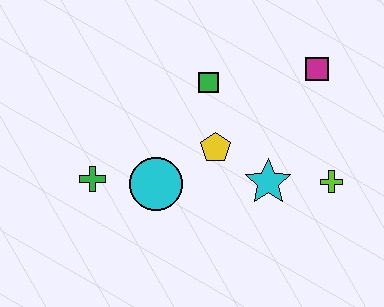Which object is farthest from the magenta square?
The green cross is farthest from the magenta square.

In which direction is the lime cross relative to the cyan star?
The lime cross is to the right of the cyan star.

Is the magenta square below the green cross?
No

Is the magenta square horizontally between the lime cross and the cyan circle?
Yes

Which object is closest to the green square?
The yellow pentagon is closest to the green square.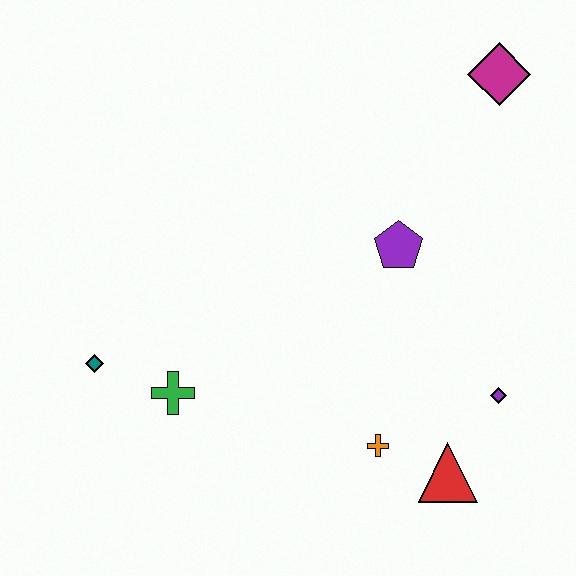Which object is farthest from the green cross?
The magenta diamond is farthest from the green cross.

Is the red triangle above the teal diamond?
No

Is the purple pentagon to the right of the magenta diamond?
No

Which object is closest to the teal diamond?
The green cross is closest to the teal diamond.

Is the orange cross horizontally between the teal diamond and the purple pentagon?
Yes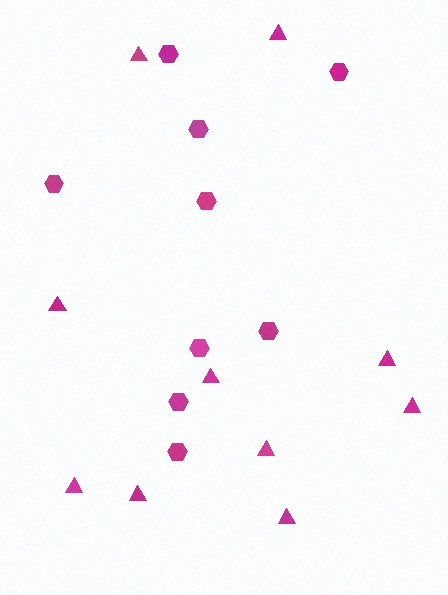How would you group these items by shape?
There are 2 groups: one group of hexagons (9) and one group of triangles (10).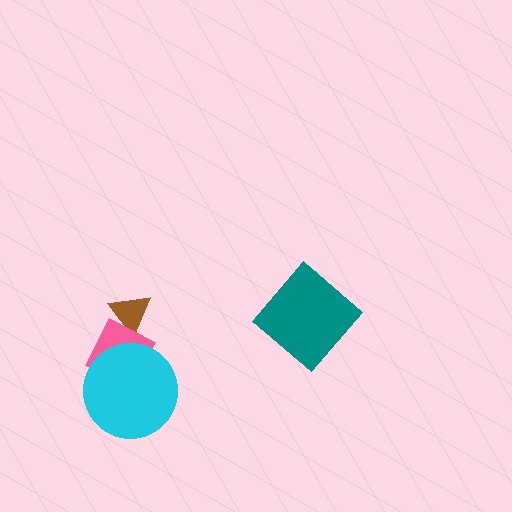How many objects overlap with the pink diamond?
2 objects overlap with the pink diamond.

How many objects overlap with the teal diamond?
0 objects overlap with the teal diamond.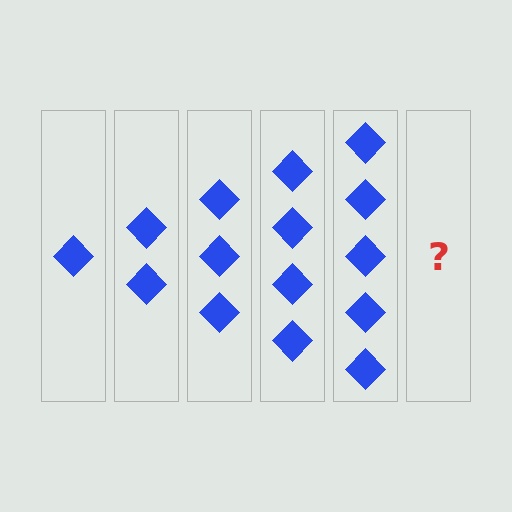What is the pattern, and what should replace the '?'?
The pattern is that each step adds one more diamond. The '?' should be 6 diamonds.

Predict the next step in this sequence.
The next step is 6 diamonds.